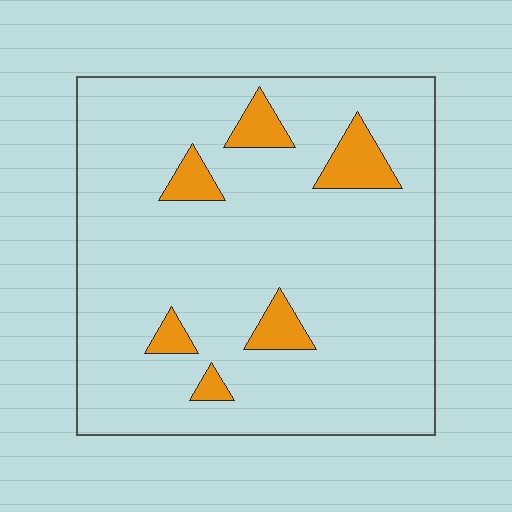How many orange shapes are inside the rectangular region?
6.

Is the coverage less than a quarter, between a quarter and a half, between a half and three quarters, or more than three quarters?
Less than a quarter.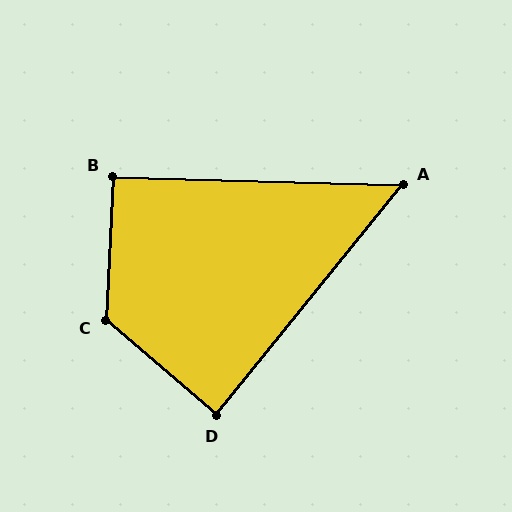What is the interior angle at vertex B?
Approximately 91 degrees (approximately right).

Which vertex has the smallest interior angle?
A, at approximately 53 degrees.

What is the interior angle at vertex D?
Approximately 89 degrees (approximately right).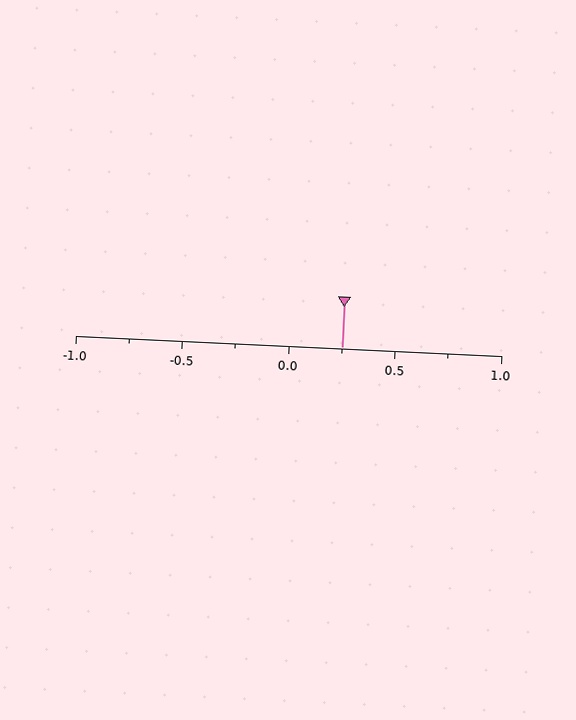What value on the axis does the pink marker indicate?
The marker indicates approximately 0.25.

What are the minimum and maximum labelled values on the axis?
The axis runs from -1.0 to 1.0.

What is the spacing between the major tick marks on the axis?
The major ticks are spaced 0.5 apart.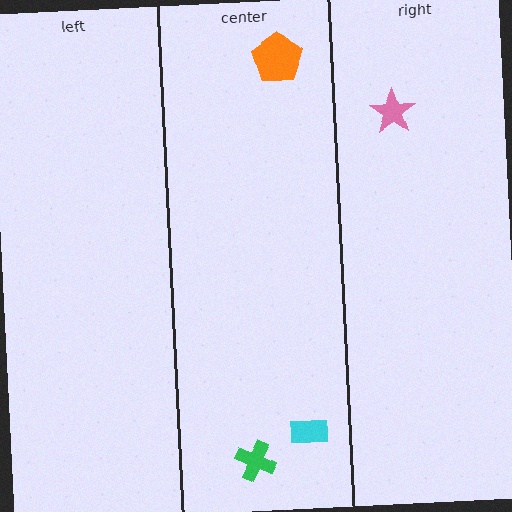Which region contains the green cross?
The center region.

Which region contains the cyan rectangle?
The center region.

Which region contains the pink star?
The right region.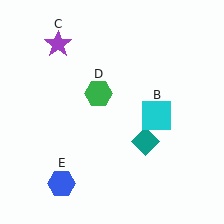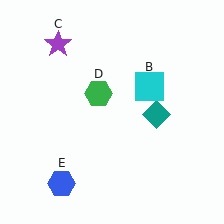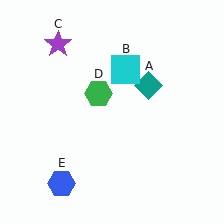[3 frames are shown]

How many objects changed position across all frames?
2 objects changed position: teal diamond (object A), cyan square (object B).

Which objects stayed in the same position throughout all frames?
Purple star (object C) and green hexagon (object D) and blue hexagon (object E) remained stationary.